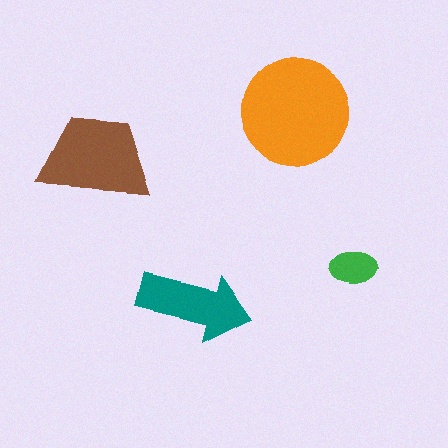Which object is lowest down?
The teal arrow is bottommost.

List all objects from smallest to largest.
The green ellipse, the teal arrow, the brown trapezoid, the orange circle.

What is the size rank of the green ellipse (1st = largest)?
4th.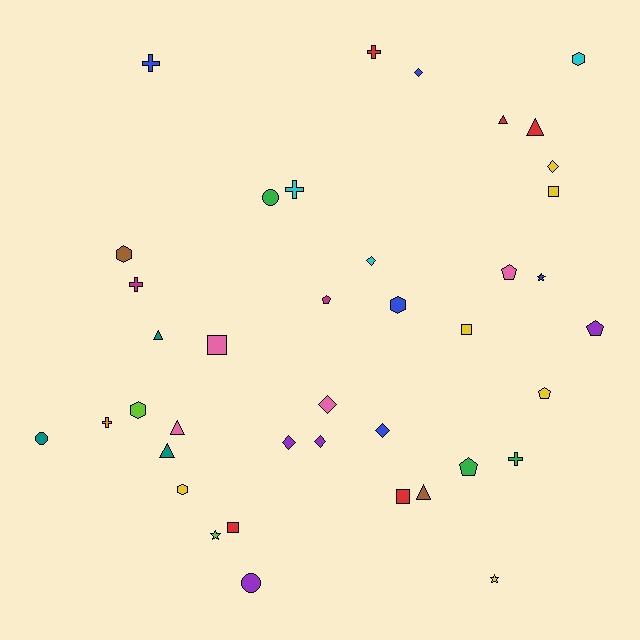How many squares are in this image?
There are 5 squares.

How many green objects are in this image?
There are 3 green objects.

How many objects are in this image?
There are 40 objects.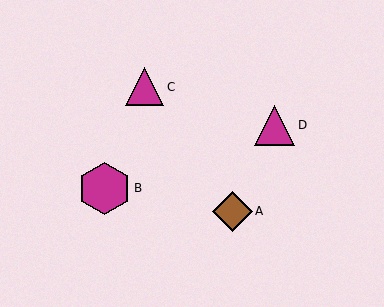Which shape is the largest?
The magenta hexagon (labeled B) is the largest.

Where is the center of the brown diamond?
The center of the brown diamond is at (232, 211).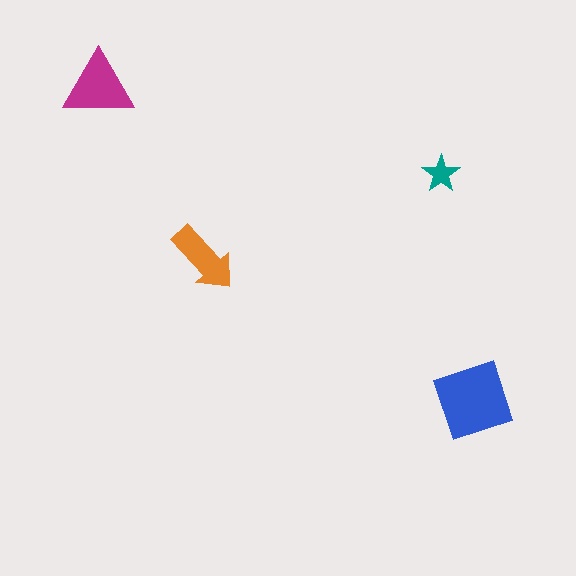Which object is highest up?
The magenta triangle is topmost.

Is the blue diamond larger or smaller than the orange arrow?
Larger.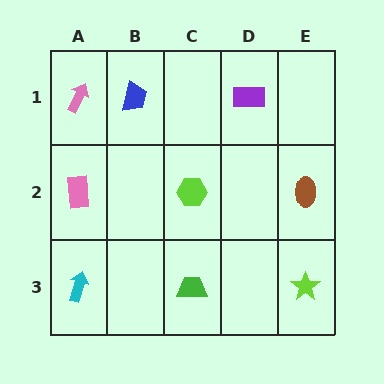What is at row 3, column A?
A cyan arrow.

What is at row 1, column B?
A blue trapezoid.